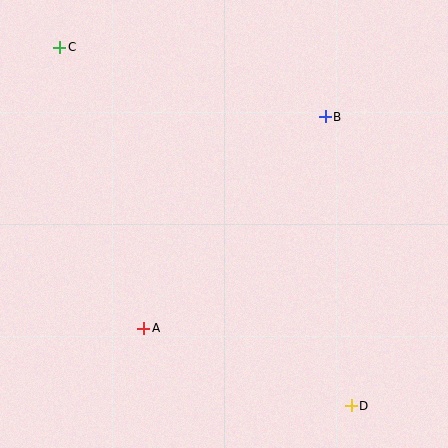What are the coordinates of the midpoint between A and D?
The midpoint between A and D is at (248, 367).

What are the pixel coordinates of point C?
Point C is at (60, 47).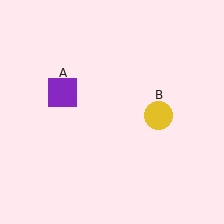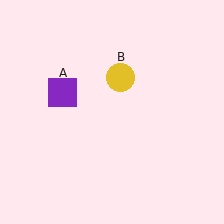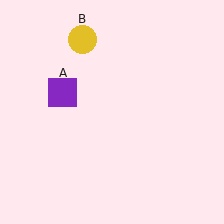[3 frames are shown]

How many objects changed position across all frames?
1 object changed position: yellow circle (object B).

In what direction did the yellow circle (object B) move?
The yellow circle (object B) moved up and to the left.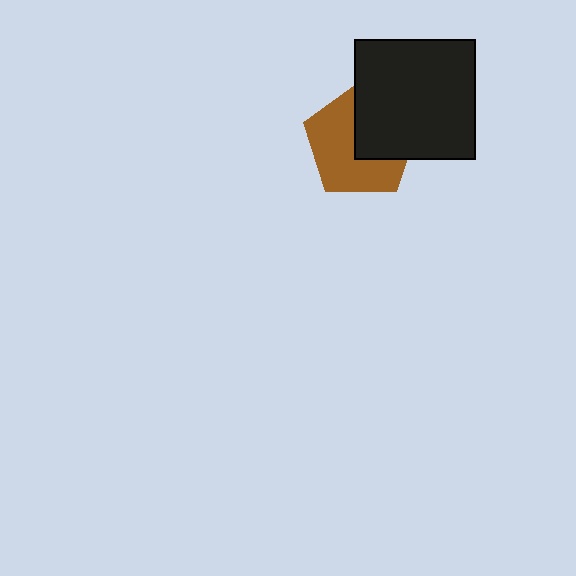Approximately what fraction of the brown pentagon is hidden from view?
Roughly 42% of the brown pentagon is hidden behind the black square.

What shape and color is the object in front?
The object in front is a black square.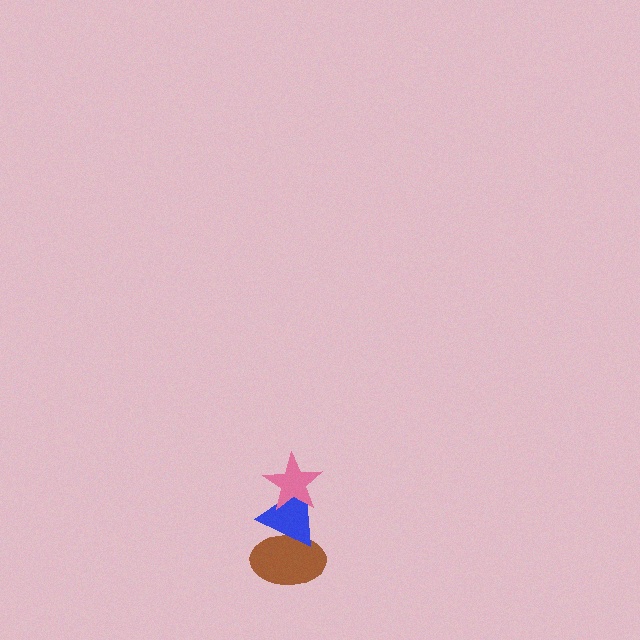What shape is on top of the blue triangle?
The pink star is on top of the blue triangle.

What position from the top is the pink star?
The pink star is 1st from the top.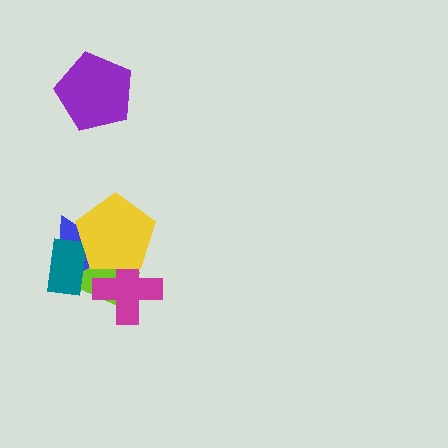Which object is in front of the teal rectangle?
The yellow pentagon is in front of the teal rectangle.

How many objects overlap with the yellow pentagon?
4 objects overlap with the yellow pentagon.